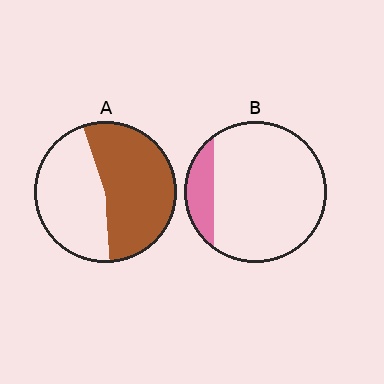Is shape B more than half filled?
No.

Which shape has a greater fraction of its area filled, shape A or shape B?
Shape A.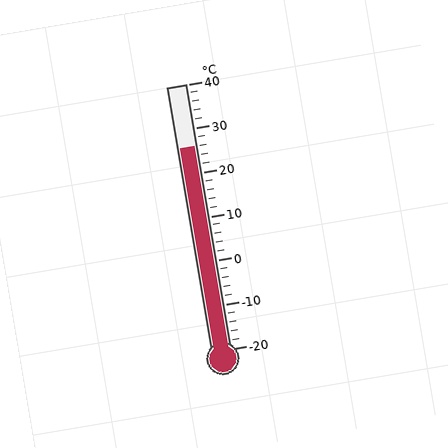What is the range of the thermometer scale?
The thermometer scale ranges from -20°C to 40°C.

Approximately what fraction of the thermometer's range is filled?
The thermometer is filled to approximately 75% of its range.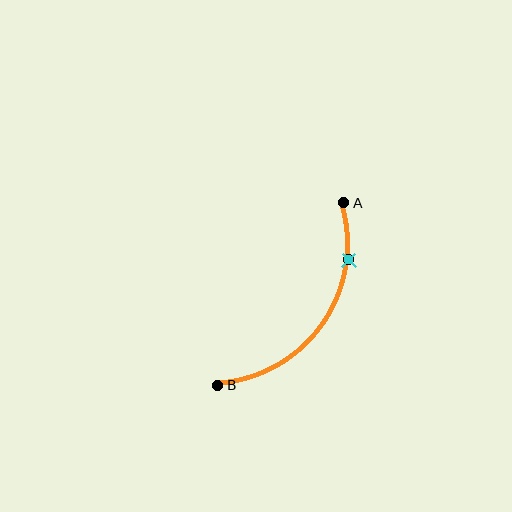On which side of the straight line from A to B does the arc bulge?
The arc bulges below and to the right of the straight line connecting A and B.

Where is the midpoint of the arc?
The arc midpoint is the point on the curve farthest from the straight line joining A and B. It sits below and to the right of that line.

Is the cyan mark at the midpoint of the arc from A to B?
No. The cyan mark lies on the arc but is closer to endpoint A. The arc midpoint would be at the point on the curve equidistant along the arc from both A and B.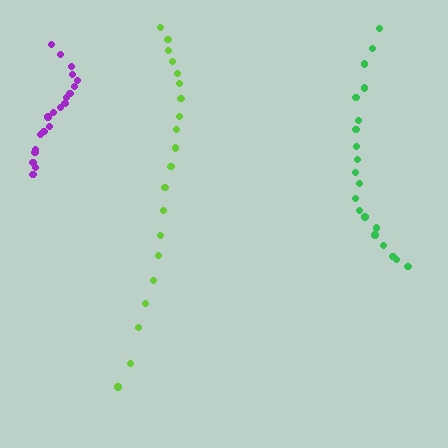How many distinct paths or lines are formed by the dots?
There are 3 distinct paths.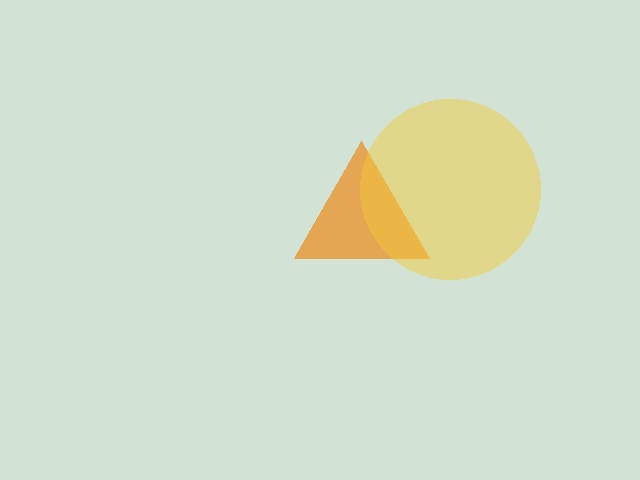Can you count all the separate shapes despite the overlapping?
Yes, there are 2 separate shapes.